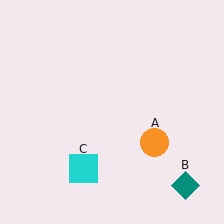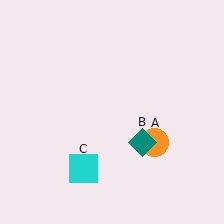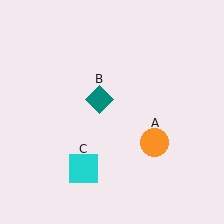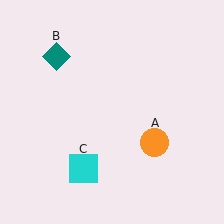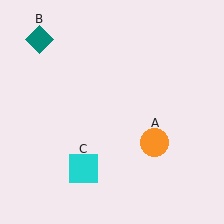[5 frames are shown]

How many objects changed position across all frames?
1 object changed position: teal diamond (object B).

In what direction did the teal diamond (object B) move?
The teal diamond (object B) moved up and to the left.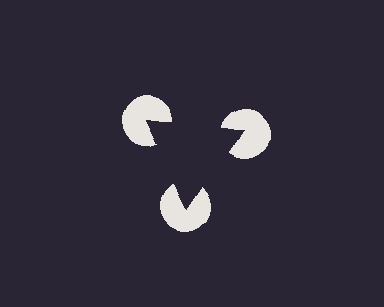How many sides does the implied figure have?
3 sides.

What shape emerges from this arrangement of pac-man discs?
An illusory triangle — its edges are inferred from the aligned wedge cuts in the pac-man discs, not physically drawn.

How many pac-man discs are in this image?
There are 3 — one at each vertex of the illusory triangle.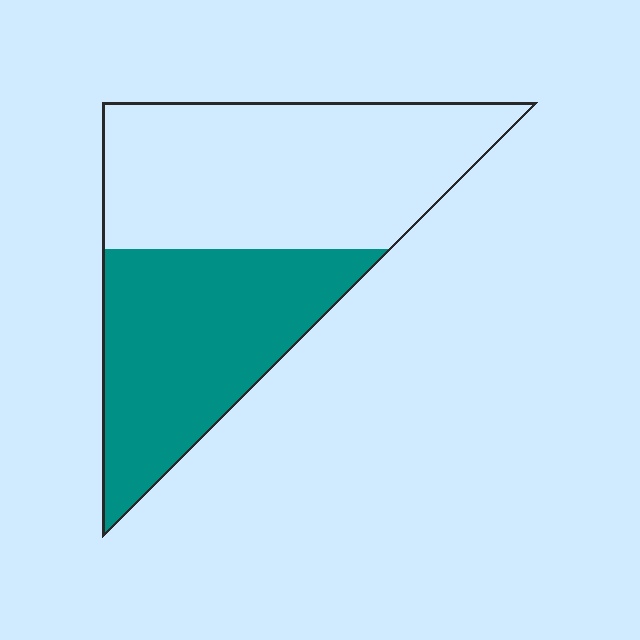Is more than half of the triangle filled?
No.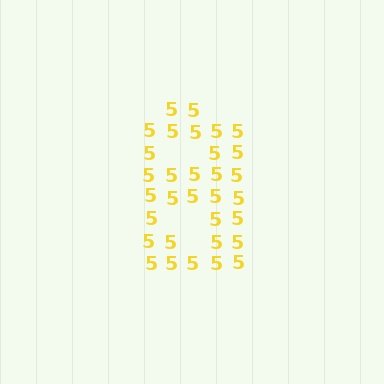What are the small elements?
The small elements are digit 5's.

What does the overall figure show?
The overall figure shows the digit 8.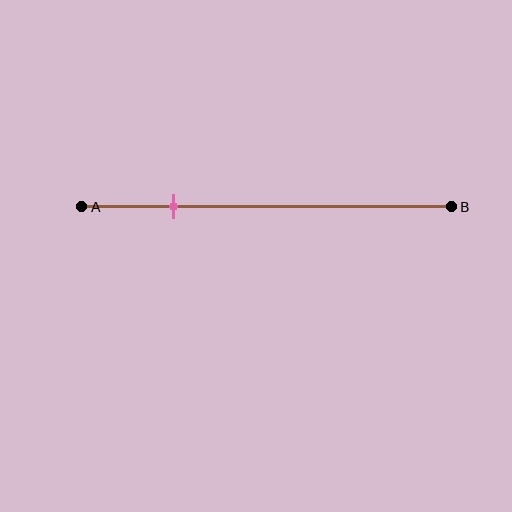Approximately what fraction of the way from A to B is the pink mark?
The pink mark is approximately 25% of the way from A to B.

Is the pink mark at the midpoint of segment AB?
No, the mark is at about 25% from A, not at the 50% midpoint.